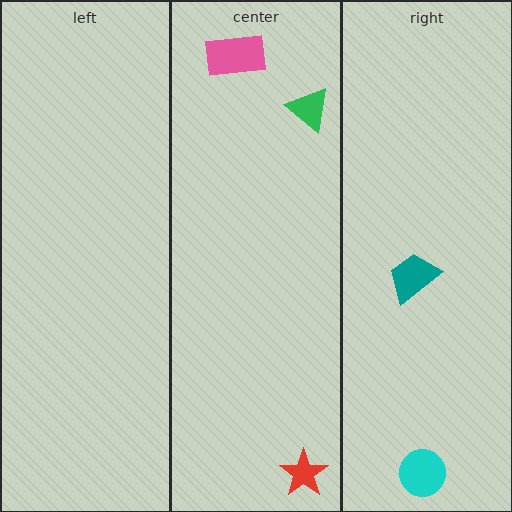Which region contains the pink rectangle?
The center region.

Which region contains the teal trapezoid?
The right region.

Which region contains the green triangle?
The center region.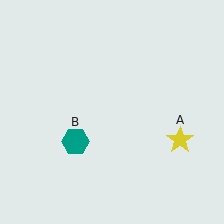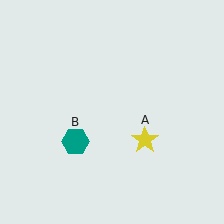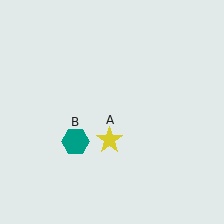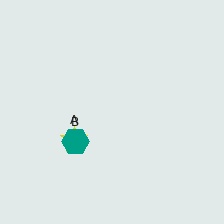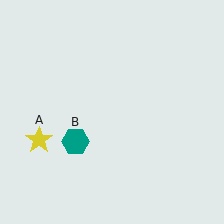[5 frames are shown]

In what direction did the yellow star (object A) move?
The yellow star (object A) moved left.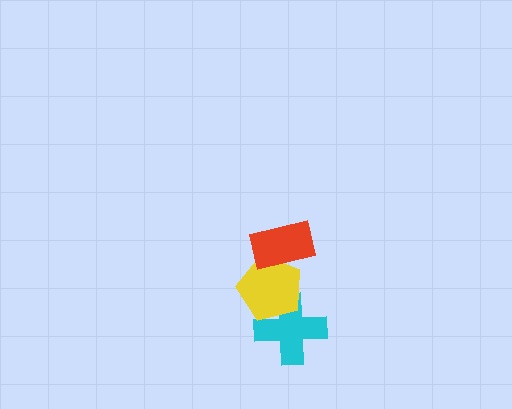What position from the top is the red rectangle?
The red rectangle is 1st from the top.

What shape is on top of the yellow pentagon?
The red rectangle is on top of the yellow pentagon.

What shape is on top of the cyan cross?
The yellow pentagon is on top of the cyan cross.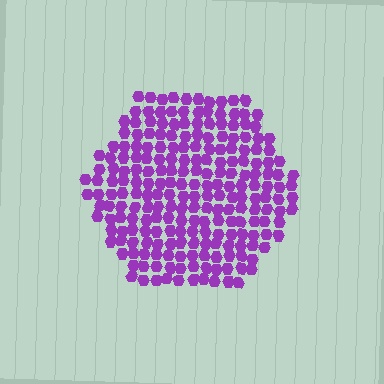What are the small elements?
The small elements are hexagons.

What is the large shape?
The large shape is a hexagon.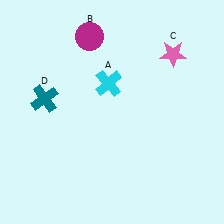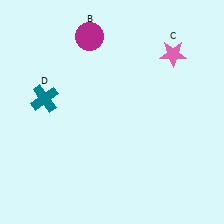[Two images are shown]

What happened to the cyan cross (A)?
The cyan cross (A) was removed in Image 2. It was in the top-left area of Image 1.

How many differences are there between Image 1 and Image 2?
There is 1 difference between the two images.